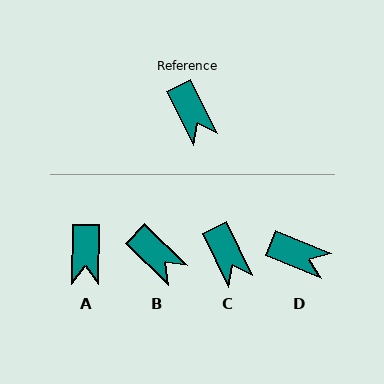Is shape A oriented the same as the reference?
No, it is off by about 26 degrees.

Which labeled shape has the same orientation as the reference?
C.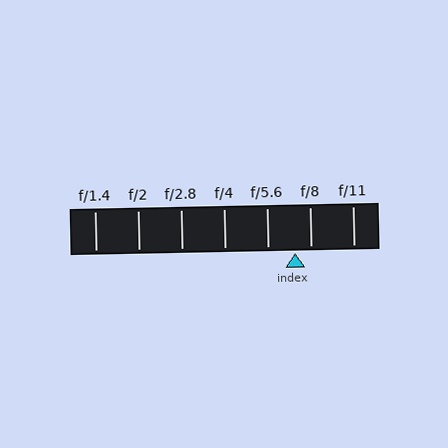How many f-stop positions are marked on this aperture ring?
There are 7 f-stop positions marked.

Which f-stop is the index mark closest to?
The index mark is closest to f/8.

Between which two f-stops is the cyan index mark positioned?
The index mark is between f/5.6 and f/8.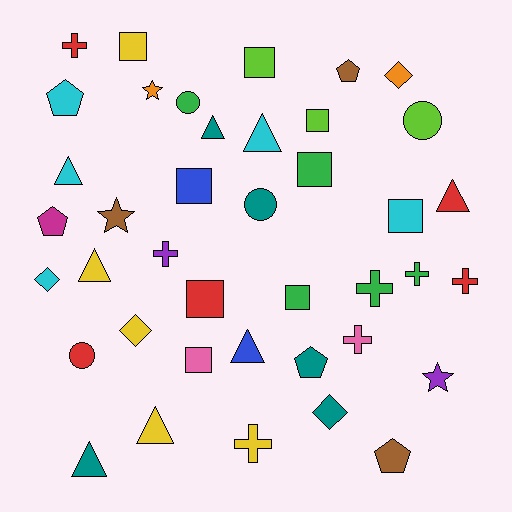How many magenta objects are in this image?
There is 1 magenta object.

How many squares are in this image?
There are 9 squares.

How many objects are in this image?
There are 40 objects.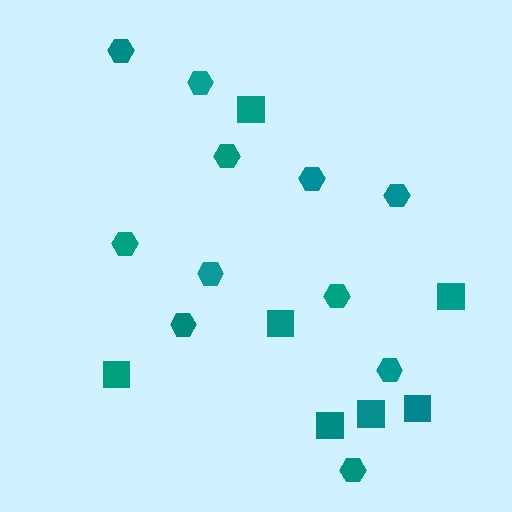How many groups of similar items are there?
There are 2 groups: one group of squares (7) and one group of hexagons (11).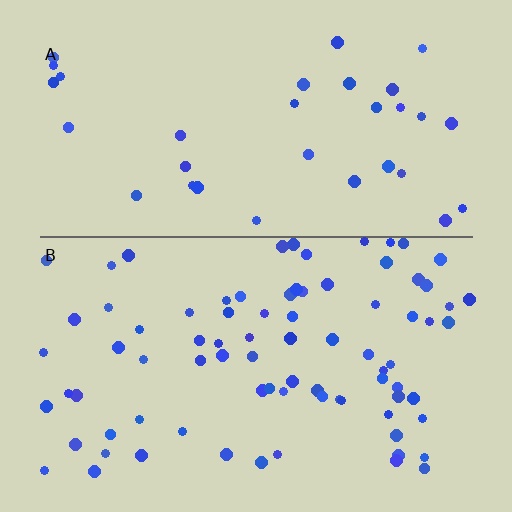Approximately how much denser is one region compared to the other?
Approximately 2.4× — region B over region A.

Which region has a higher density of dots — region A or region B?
B (the bottom).